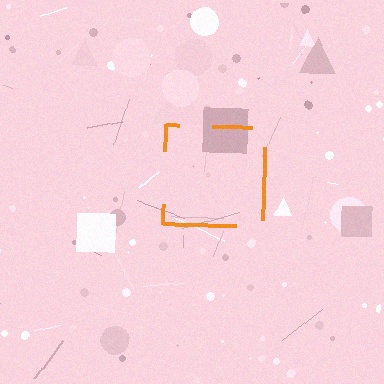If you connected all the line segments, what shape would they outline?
They would outline a square.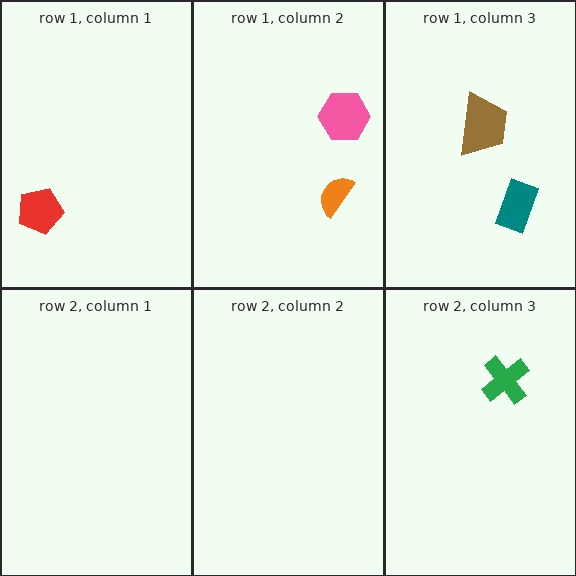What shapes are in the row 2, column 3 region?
The green cross.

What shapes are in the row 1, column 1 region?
The red pentagon.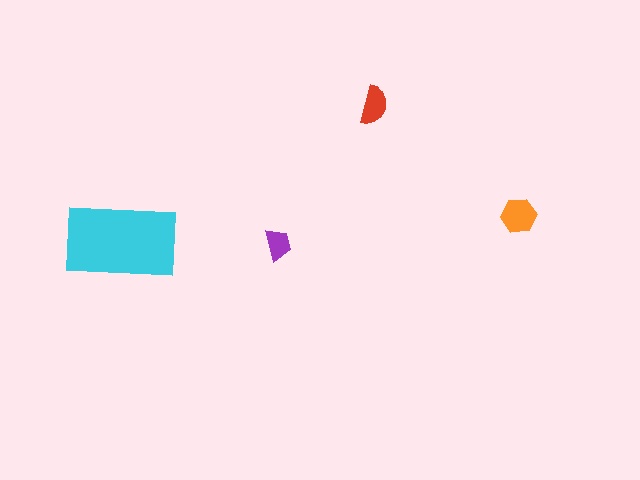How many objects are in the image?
There are 4 objects in the image.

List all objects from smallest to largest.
The purple trapezoid, the red semicircle, the orange hexagon, the cyan rectangle.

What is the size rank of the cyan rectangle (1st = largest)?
1st.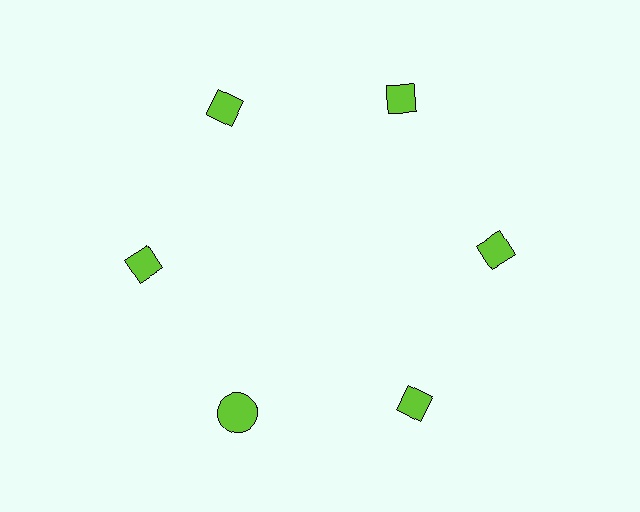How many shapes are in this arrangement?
There are 6 shapes arranged in a ring pattern.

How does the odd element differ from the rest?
It has a different shape: circle instead of diamond.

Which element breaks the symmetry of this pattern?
The lime circle at roughly the 7 o'clock position breaks the symmetry. All other shapes are lime diamonds.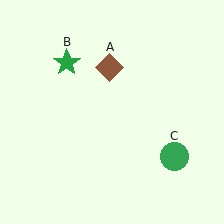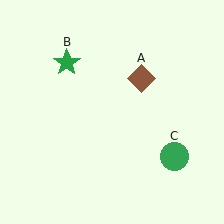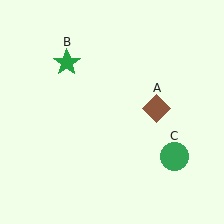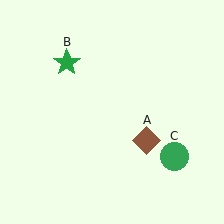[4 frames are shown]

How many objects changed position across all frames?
1 object changed position: brown diamond (object A).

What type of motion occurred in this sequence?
The brown diamond (object A) rotated clockwise around the center of the scene.